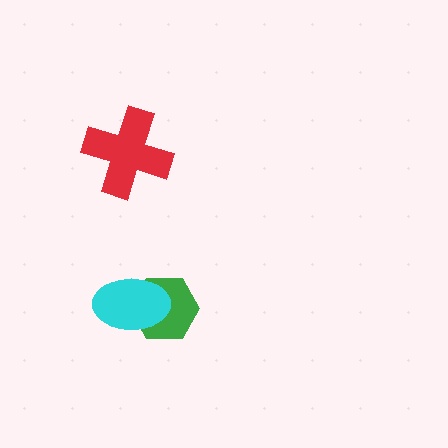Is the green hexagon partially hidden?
Yes, it is partially covered by another shape.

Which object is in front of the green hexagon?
The cyan ellipse is in front of the green hexagon.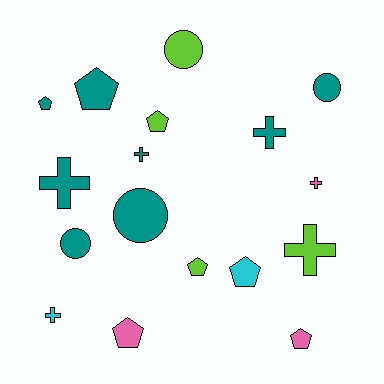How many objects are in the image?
There are 17 objects.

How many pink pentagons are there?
There are 2 pink pentagons.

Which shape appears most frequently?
Pentagon, with 7 objects.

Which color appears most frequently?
Teal, with 8 objects.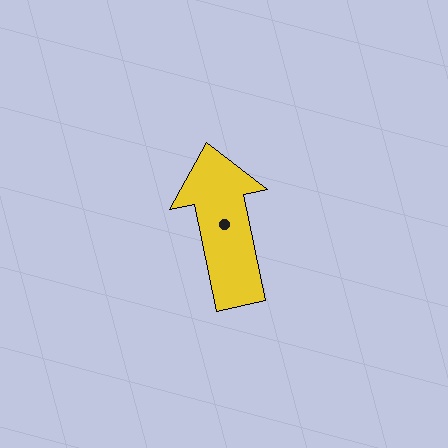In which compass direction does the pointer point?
North.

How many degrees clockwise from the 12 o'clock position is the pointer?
Approximately 348 degrees.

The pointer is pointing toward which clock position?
Roughly 12 o'clock.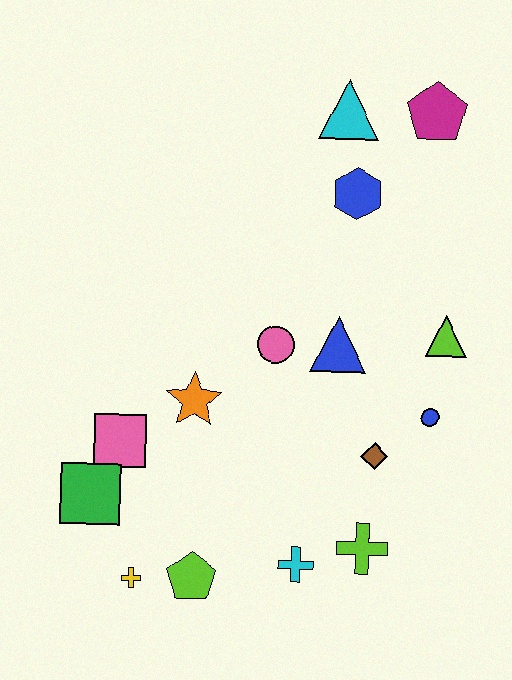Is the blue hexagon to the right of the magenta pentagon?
No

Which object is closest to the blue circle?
The brown diamond is closest to the blue circle.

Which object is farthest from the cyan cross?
The magenta pentagon is farthest from the cyan cross.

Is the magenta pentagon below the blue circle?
No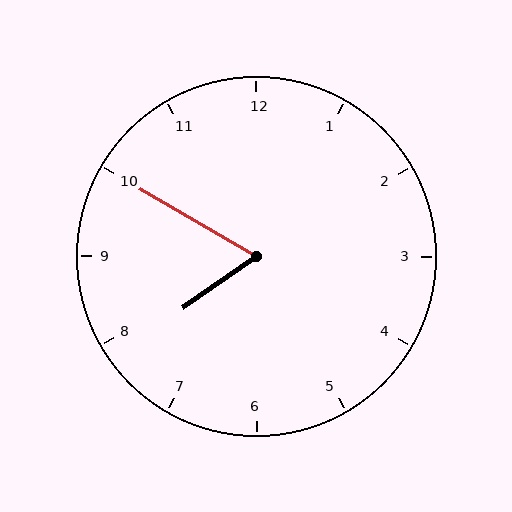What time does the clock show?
7:50.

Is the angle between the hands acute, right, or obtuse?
It is acute.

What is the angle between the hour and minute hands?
Approximately 65 degrees.